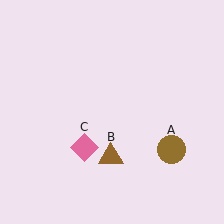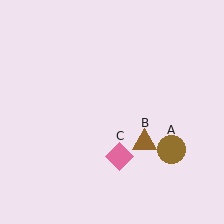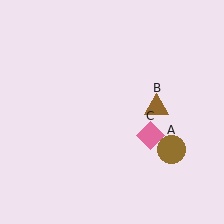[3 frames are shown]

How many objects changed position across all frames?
2 objects changed position: brown triangle (object B), pink diamond (object C).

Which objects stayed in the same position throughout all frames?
Brown circle (object A) remained stationary.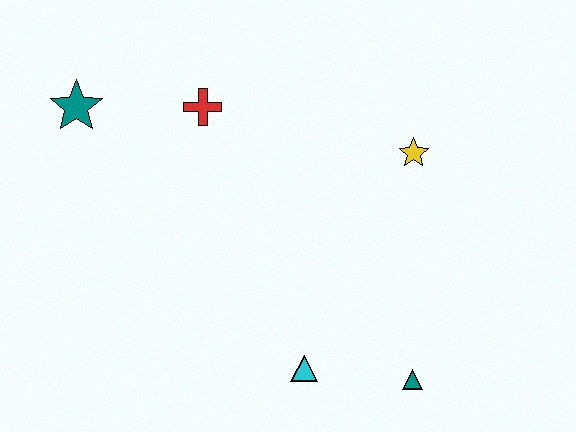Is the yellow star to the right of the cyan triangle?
Yes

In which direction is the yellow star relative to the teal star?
The yellow star is to the right of the teal star.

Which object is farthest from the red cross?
The teal triangle is farthest from the red cross.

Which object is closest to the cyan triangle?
The teal triangle is closest to the cyan triangle.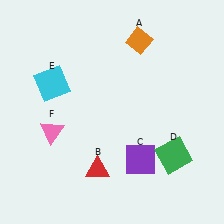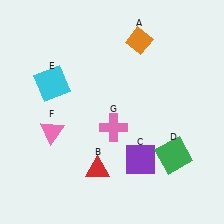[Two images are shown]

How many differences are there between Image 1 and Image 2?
There is 1 difference between the two images.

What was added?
A pink cross (G) was added in Image 2.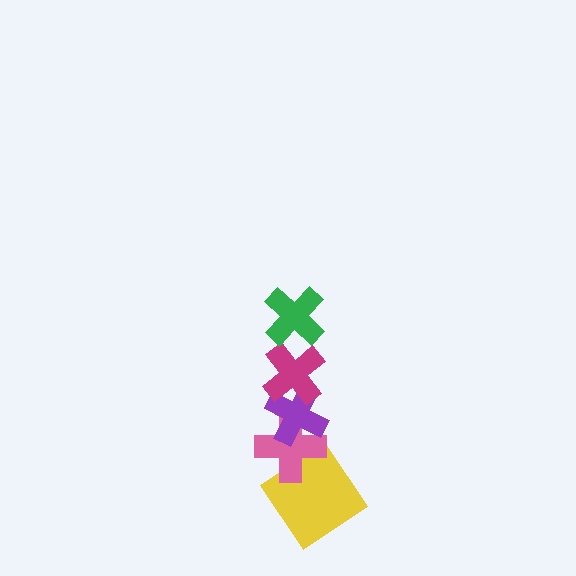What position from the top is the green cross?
The green cross is 1st from the top.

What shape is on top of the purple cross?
The magenta cross is on top of the purple cross.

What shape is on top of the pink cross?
The purple cross is on top of the pink cross.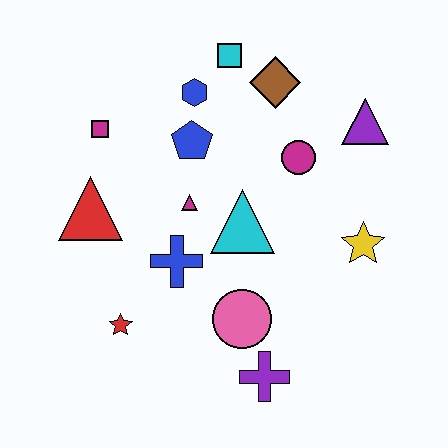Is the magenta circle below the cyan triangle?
No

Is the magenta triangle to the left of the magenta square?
No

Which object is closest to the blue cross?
The magenta triangle is closest to the blue cross.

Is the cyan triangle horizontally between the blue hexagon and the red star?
No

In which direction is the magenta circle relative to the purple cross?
The magenta circle is above the purple cross.